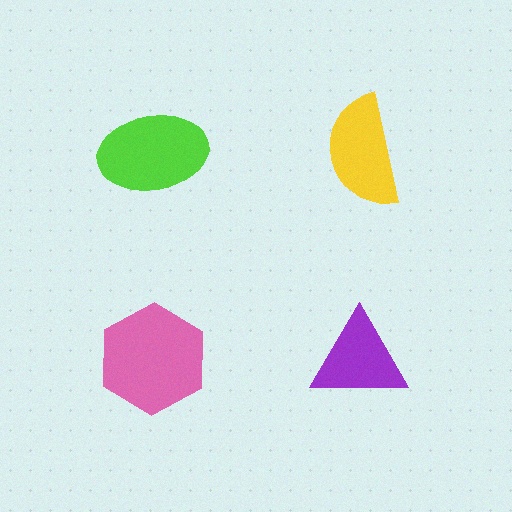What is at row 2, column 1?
A pink hexagon.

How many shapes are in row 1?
2 shapes.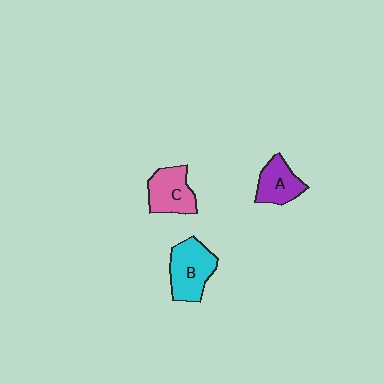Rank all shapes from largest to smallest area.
From largest to smallest: B (cyan), C (pink), A (purple).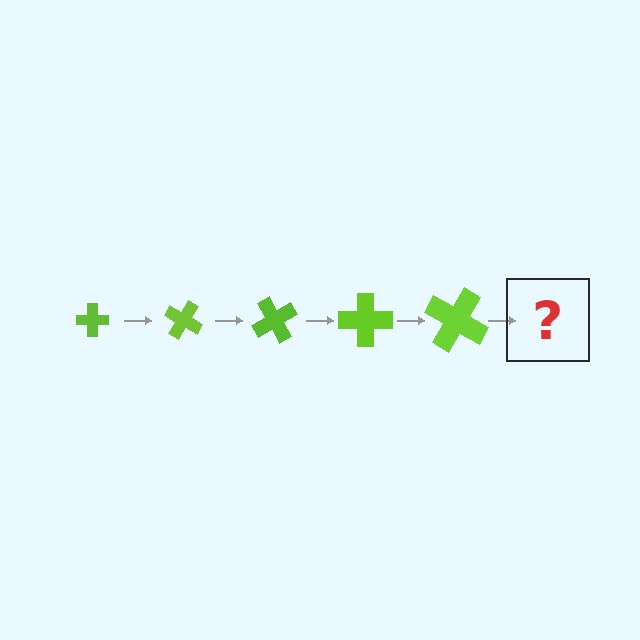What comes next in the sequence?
The next element should be a cross, larger than the previous one and rotated 150 degrees from the start.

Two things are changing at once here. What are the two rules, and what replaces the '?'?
The two rules are that the cross grows larger each step and it rotates 30 degrees each step. The '?' should be a cross, larger than the previous one and rotated 150 degrees from the start.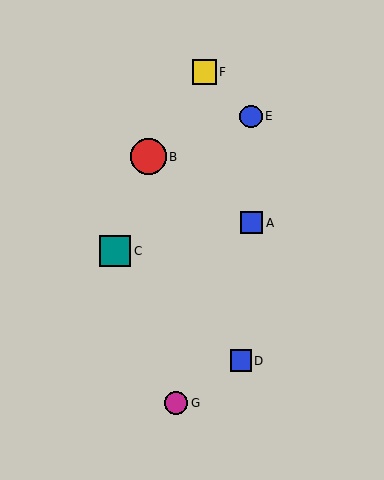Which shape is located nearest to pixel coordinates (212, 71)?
The yellow square (labeled F) at (204, 72) is nearest to that location.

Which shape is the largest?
The red circle (labeled B) is the largest.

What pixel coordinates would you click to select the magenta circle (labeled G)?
Click at (176, 403) to select the magenta circle G.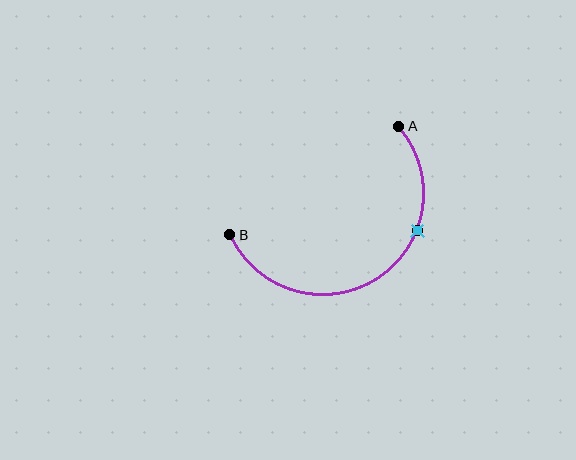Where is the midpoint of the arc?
The arc midpoint is the point on the curve farthest from the straight line joining A and B. It sits below that line.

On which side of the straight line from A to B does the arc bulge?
The arc bulges below the straight line connecting A and B.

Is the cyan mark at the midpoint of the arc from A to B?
No. The cyan mark lies on the arc but is closer to endpoint A. The arc midpoint would be at the point on the curve equidistant along the arc from both A and B.